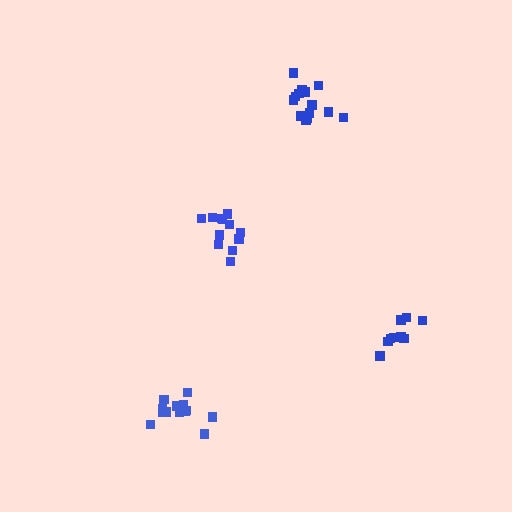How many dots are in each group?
Group 1: 14 dots, Group 2: 13 dots, Group 3: 12 dots, Group 4: 9 dots (48 total).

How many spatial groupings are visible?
There are 4 spatial groupings.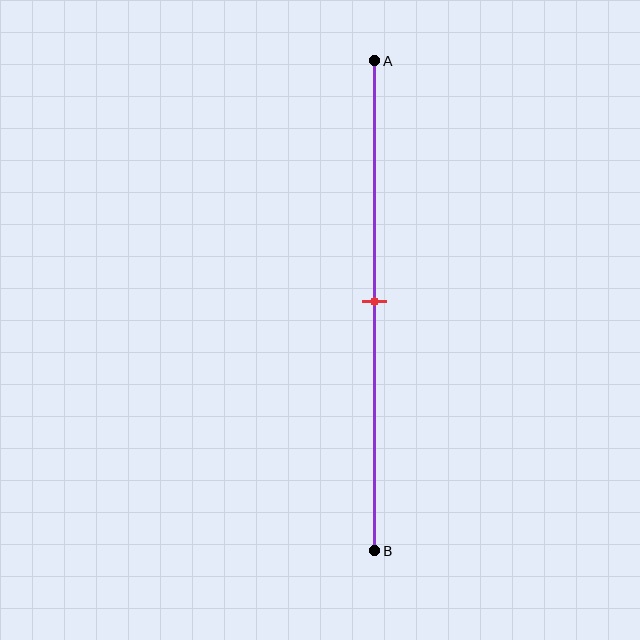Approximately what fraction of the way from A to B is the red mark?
The red mark is approximately 50% of the way from A to B.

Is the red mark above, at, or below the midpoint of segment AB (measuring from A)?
The red mark is approximately at the midpoint of segment AB.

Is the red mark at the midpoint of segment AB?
Yes, the mark is approximately at the midpoint.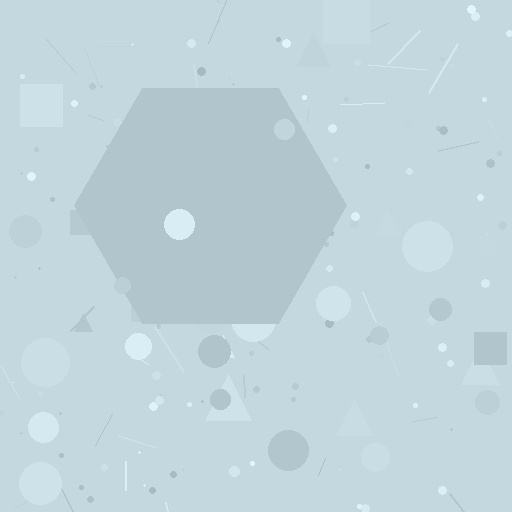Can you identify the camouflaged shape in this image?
The camouflaged shape is a hexagon.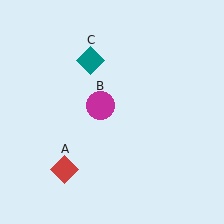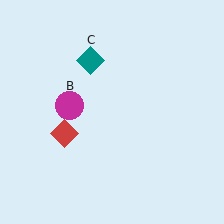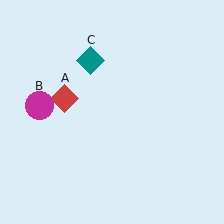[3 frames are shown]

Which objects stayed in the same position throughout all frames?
Teal diamond (object C) remained stationary.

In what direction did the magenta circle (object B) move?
The magenta circle (object B) moved left.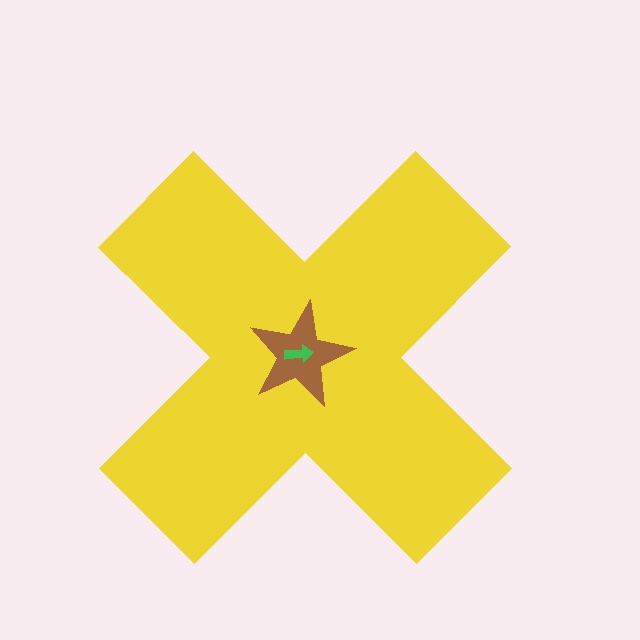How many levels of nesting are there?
3.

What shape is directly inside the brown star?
The green arrow.